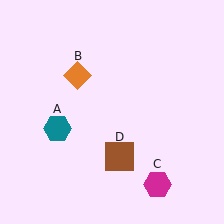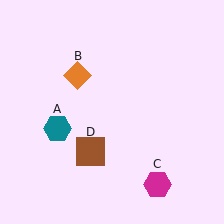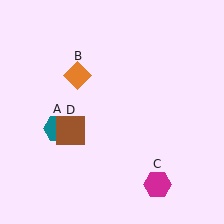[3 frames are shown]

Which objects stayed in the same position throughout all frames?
Teal hexagon (object A) and orange diamond (object B) and magenta hexagon (object C) remained stationary.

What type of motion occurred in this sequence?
The brown square (object D) rotated clockwise around the center of the scene.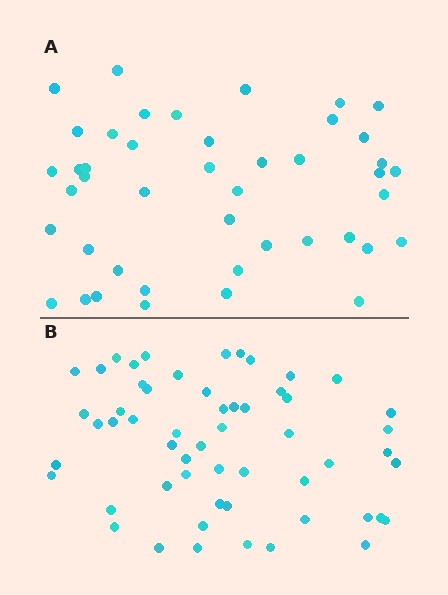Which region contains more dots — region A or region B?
Region B (the bottom region) has more dots.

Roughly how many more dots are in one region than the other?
Region B has roughly 12 or so more dots than region A.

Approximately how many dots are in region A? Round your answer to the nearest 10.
About 40 dots. (The exact count is 44, which rounds to 40.)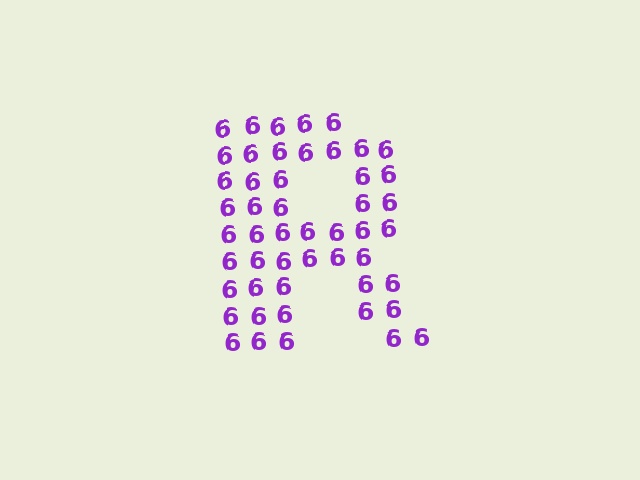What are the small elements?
The small elements are digit 6's.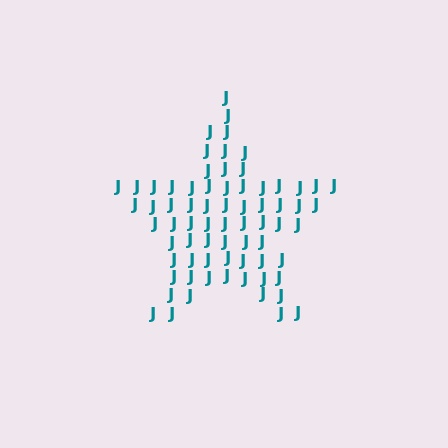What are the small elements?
The small elements are letter J's.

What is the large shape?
The large shape is a star.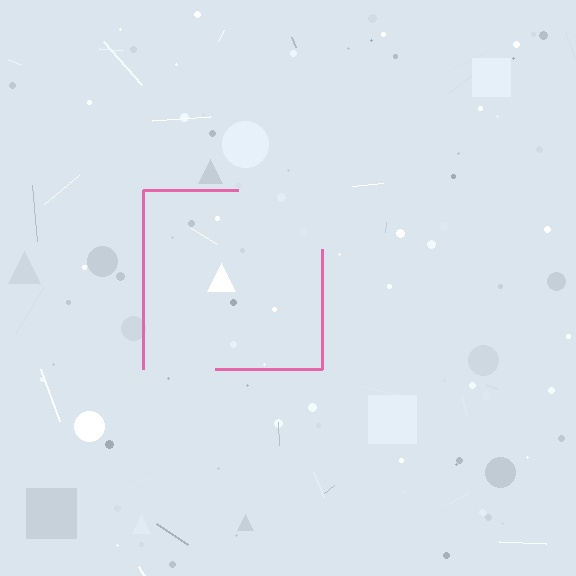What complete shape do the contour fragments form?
The contour fragments form a square.